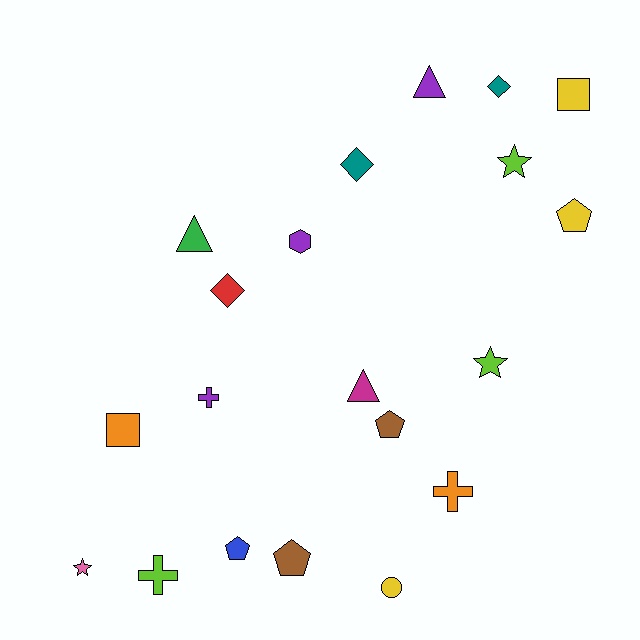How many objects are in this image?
There are 20 objects.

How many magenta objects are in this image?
There is 1 magenta object.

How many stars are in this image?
There are 3 stars.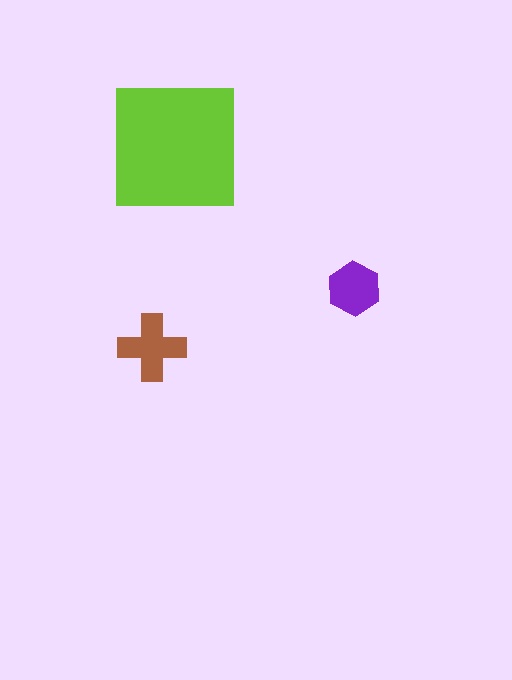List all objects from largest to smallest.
The lime square, the brown cross, the purple hexagon.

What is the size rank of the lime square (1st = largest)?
1st.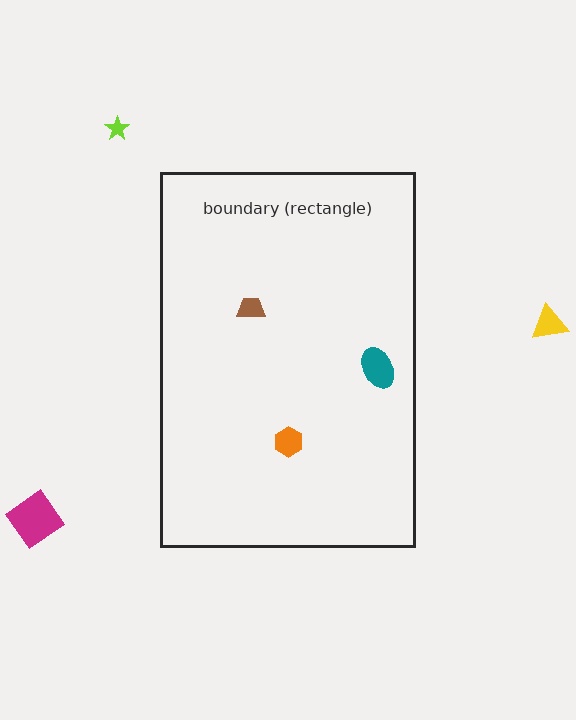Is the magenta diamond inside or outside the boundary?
Outside.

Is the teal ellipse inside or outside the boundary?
Inside.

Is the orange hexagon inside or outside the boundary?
Inside.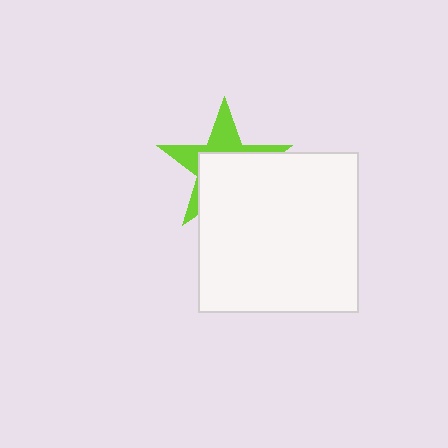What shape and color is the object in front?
The object in front is a white square.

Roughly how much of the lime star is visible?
A small part of it is visible (roughly 40%).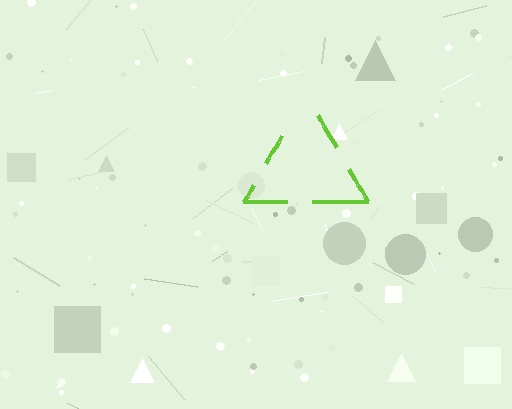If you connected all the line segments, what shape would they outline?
They would outline a triangle.